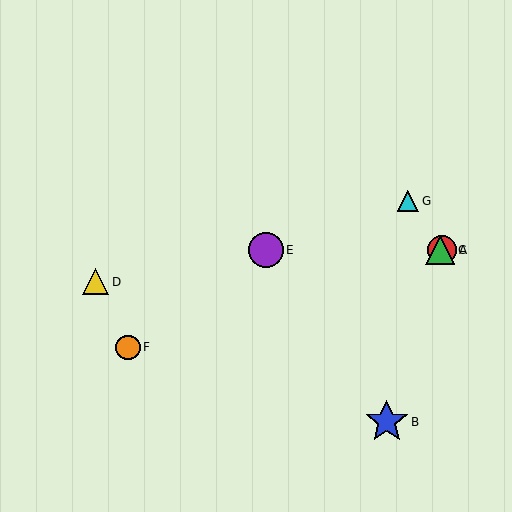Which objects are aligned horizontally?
Objects A, C, E are aligned horizontally.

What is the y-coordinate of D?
Object D is at y≈282.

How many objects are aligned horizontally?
3 objects (A, C, E) are aligned horizontally.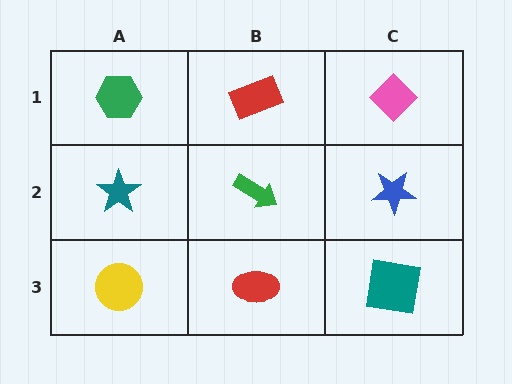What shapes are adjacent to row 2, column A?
A green hexagon (row 1, column A), a yellow circle (row 3, column A), a green arrow (row 2, column B).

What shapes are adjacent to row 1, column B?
A green arrow (row 2, column B), a green hexagon (row 1, column A), a pink diamond (row 1, column C).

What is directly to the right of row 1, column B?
A pink diamond.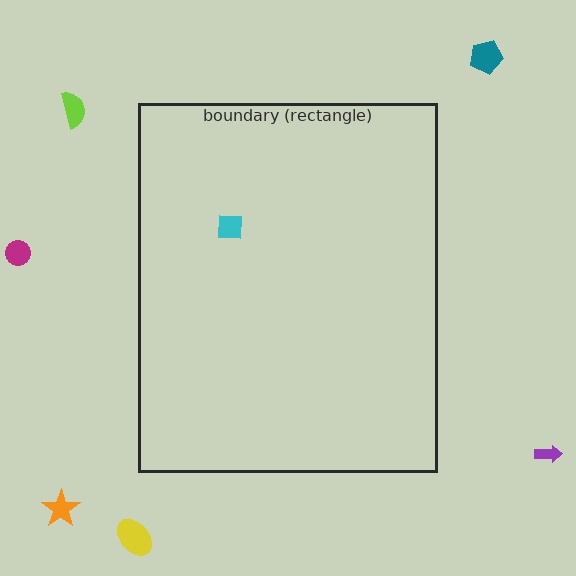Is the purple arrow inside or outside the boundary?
Outside.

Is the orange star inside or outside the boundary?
Outside.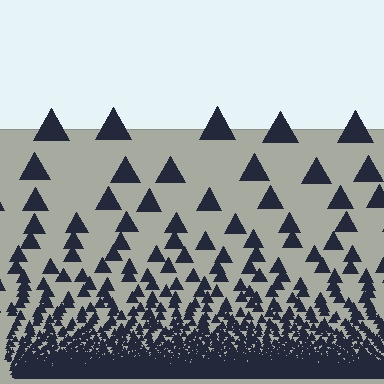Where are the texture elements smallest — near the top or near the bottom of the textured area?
Near the bottom.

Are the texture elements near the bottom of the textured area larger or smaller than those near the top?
Smaller. The gradient is inverted — elements near the bottom are smaller and denser.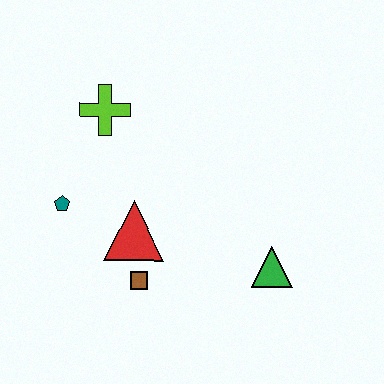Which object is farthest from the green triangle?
The lime cross is farthest from the green triangle.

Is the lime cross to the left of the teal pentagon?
No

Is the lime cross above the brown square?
Yes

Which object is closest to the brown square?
The red triangle is closest to the brown square.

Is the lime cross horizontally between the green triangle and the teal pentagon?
Yes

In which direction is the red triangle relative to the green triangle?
The red triangle is to the left of the green triangle.